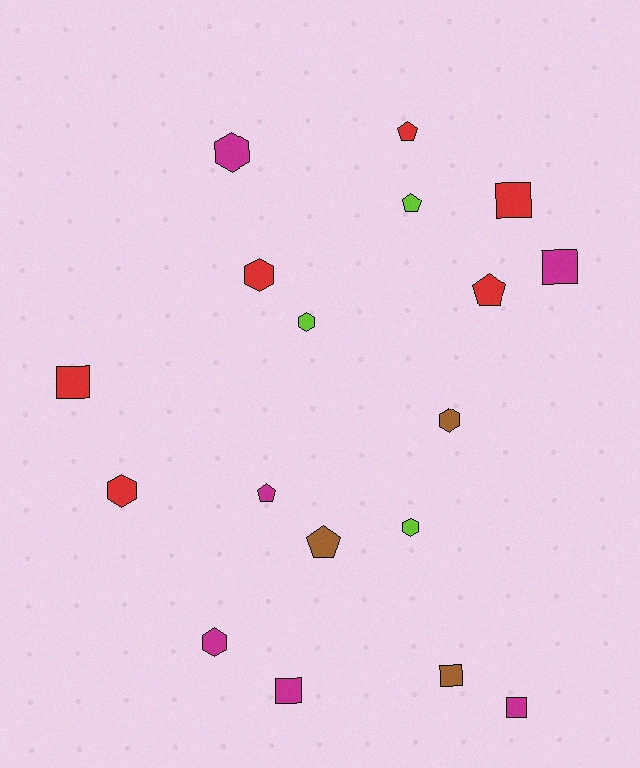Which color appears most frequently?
Red, with 6 objects.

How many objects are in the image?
There are 18 objects.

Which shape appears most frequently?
Hexagon, with 7 objects.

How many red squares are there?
There are 2 red squares.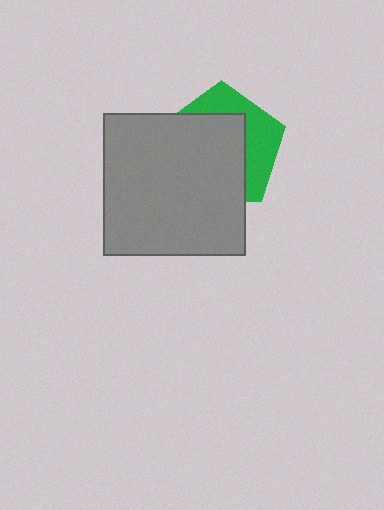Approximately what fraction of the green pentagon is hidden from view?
Roughly 62% of the green pentagon is hidden behind the gray square.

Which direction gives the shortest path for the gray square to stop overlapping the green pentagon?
Moving toward the lower-left gives the shortest separation.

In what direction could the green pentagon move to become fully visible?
The green pentagon could move toward the upper-right. That would shift it out from behind the gray square entirely.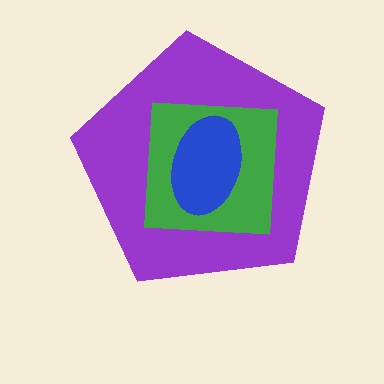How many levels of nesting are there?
3.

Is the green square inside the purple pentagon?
Yes.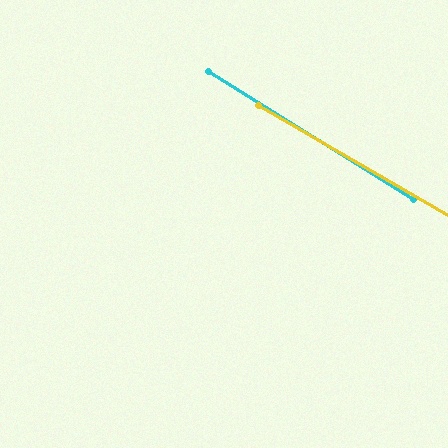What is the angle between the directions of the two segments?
Approximately 2 degrees.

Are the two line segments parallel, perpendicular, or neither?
Parallel — their directions differ by only 1.9°.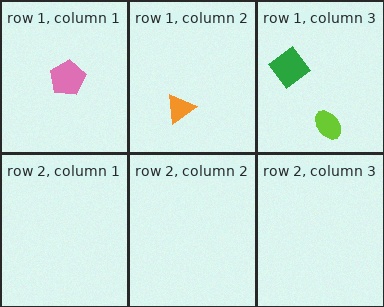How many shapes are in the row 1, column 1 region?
1.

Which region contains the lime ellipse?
The row 1, column 3 region.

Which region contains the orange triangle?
The row 1, column 2 region.